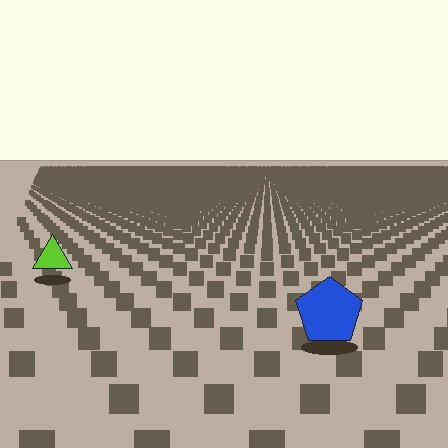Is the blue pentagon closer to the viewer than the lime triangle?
Yes. The blue pentagon is closer — you can tell from the texture gradient: the ground texture is coarser near it.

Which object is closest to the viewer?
The blue pentagon is closest. The texture marks near it are larger and more spread out.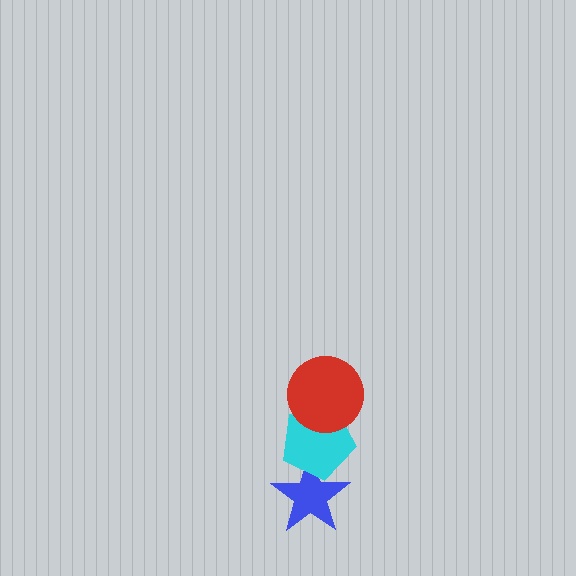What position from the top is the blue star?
The blue star is 3rd from the top.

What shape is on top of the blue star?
The cyan pentagon is on top of the blue star.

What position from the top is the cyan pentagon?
The cyan pentagon is 2nd from the top.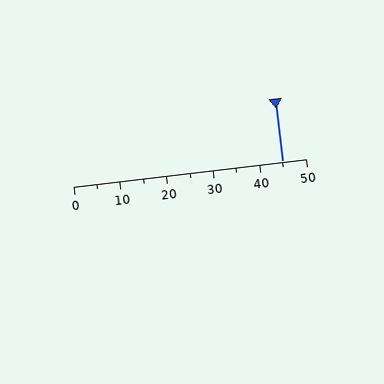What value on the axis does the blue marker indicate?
The marker indicates approximately 45.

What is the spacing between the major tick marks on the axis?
The major ticks are spaced 10 apart.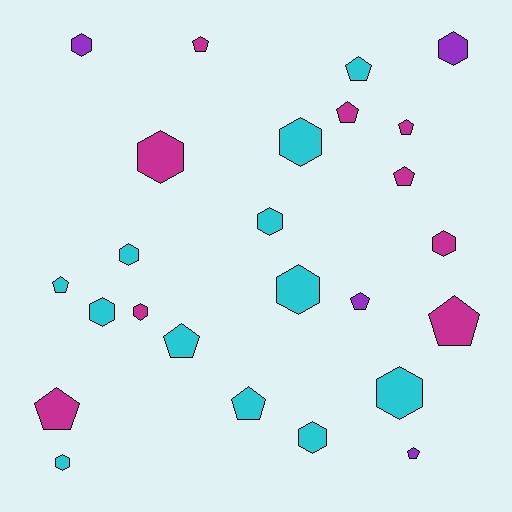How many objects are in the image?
There are 25 objects.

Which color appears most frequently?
Cyan, with 12 objects.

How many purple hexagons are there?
There are 2 purple hexagons.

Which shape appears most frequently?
Hexagon, with 13 objects.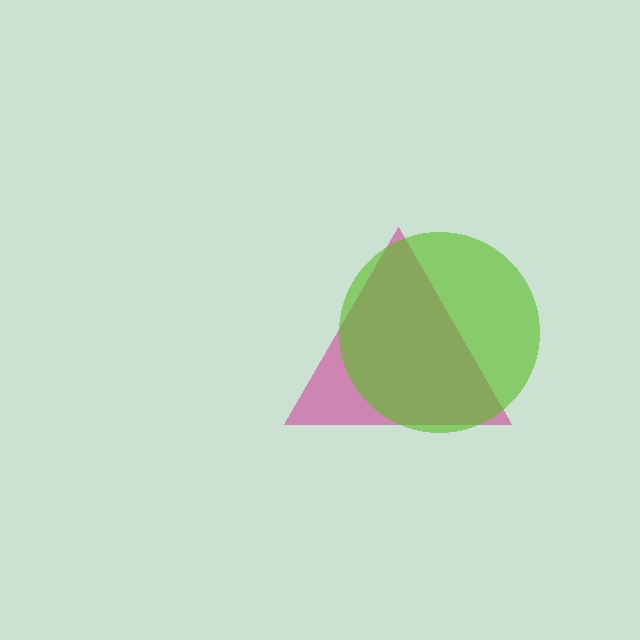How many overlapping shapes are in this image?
There are 2 overlapping shapes in the image.